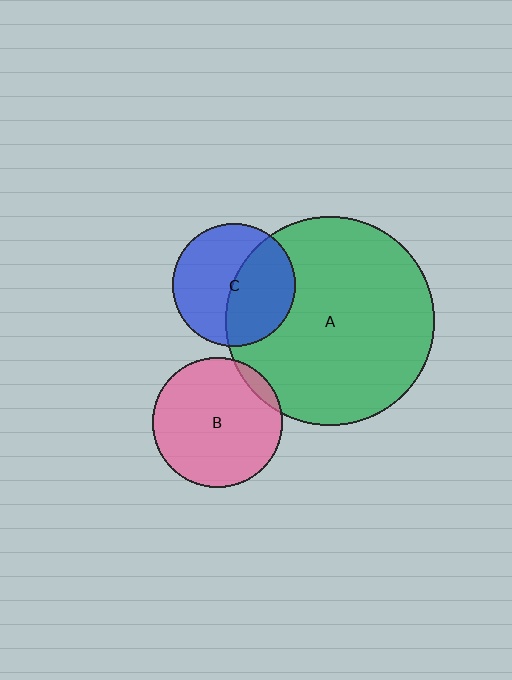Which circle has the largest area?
Circle A (green).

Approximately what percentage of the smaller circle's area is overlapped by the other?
Approximately 5%.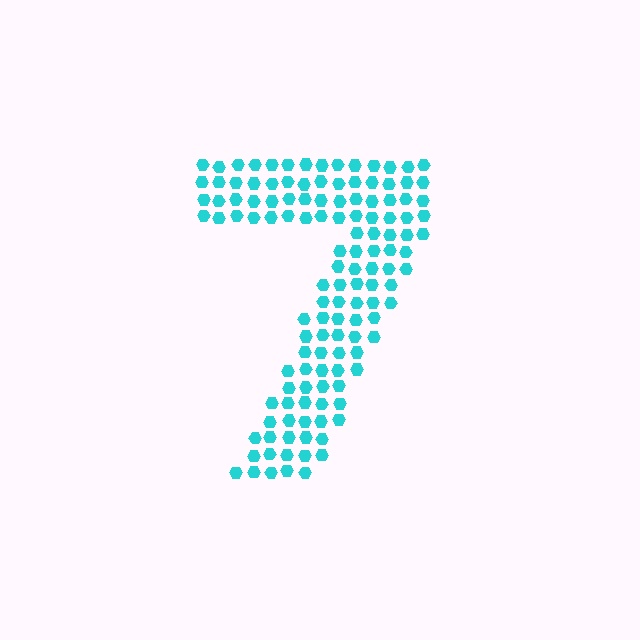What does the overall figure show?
The overall figure shows the digit 7.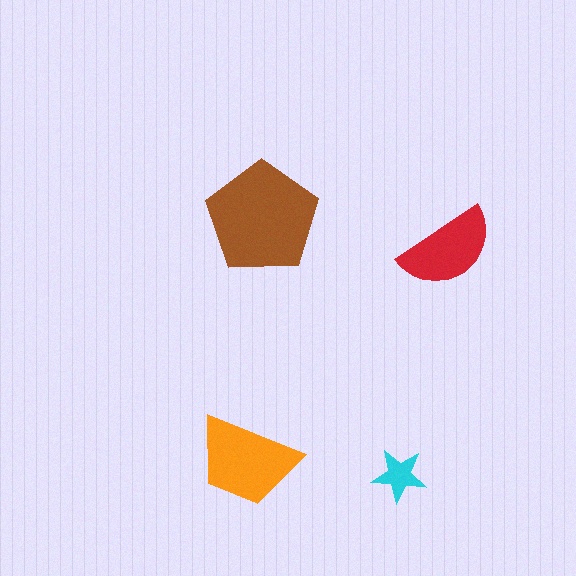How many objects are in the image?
There are 4 objects in the image.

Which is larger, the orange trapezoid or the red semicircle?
The orange trapezoid.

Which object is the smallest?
The cyan star.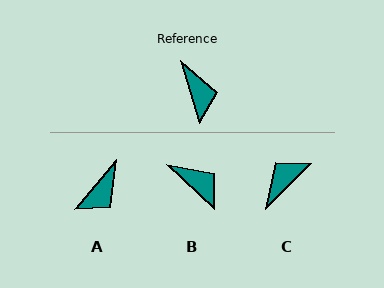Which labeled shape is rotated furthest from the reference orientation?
C, about 119 degrees away.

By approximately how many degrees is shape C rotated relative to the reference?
Approximately 119 degrees counter-clockwise.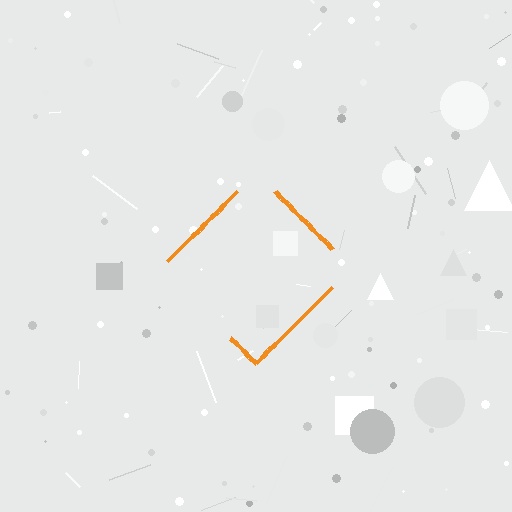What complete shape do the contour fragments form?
The contour fragments form a diamond.